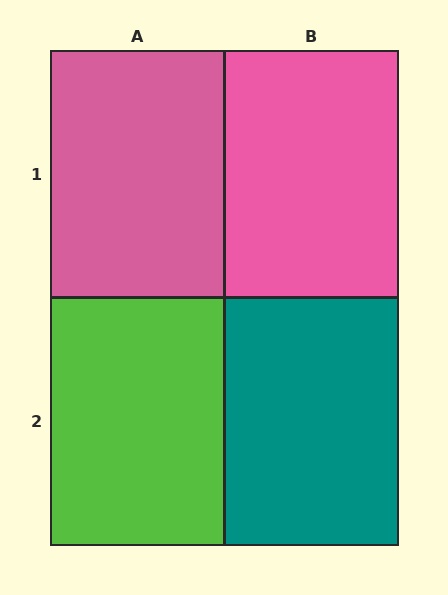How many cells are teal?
1 cell is teal.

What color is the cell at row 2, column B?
Teal.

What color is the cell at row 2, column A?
Lime.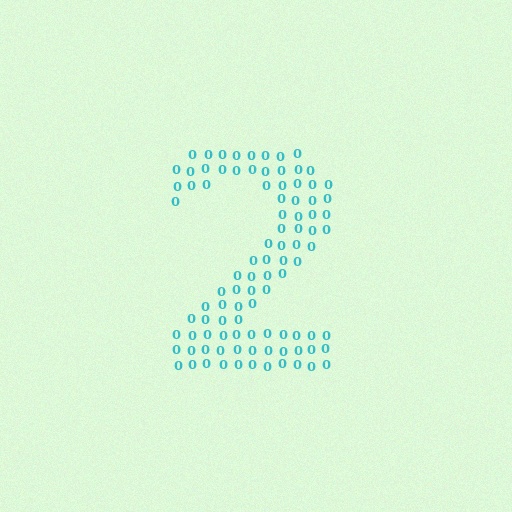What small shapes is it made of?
It is made of small digit 0's.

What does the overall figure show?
The overall figure shows the digit 2.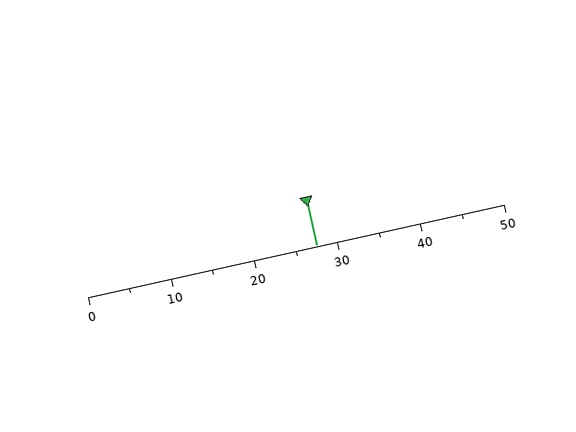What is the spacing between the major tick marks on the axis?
The major ticks are spaced 10 apart.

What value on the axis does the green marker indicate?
The marker indicates approximately 27.5.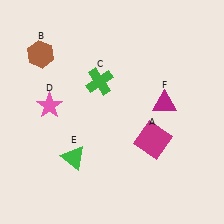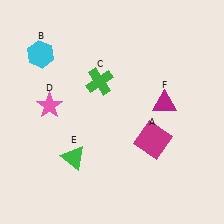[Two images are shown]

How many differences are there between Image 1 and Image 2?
There is 1 difference between the two images.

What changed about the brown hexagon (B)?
In Image 1, B is brown. In Image 2, it changed to cyan.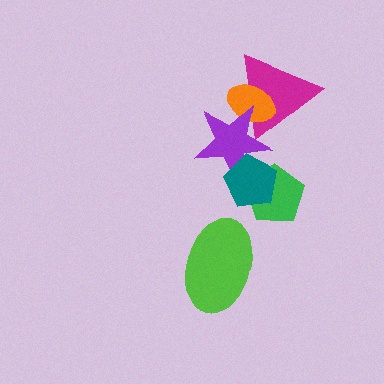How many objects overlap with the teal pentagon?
2 objects overlap with the teal pentagon.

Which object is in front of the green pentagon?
The teal pentagon is in front of the green pentagon.